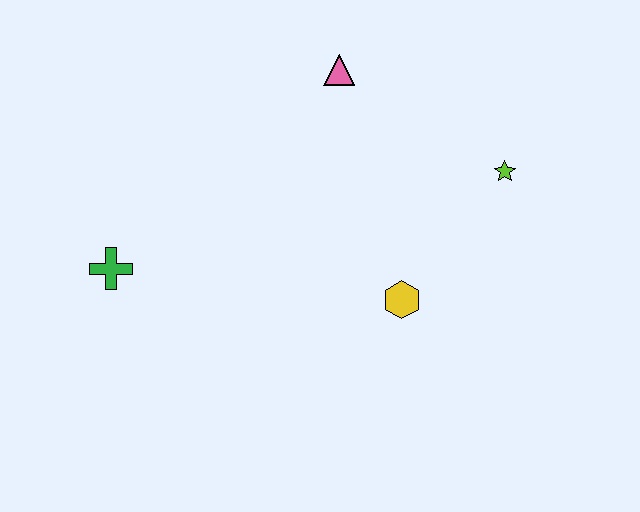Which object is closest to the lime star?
The yellow hexagon is closest to the lime star.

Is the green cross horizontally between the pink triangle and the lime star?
No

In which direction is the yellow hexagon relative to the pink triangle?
The yellow hexagon is below the pink triangle.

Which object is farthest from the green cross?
The lime star is farthest from the green cross.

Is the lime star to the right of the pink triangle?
Yes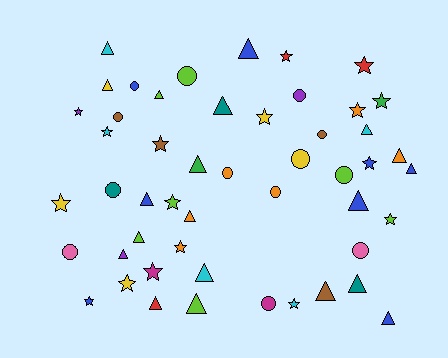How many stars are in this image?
There are 17 stars.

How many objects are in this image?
There are 50 objects.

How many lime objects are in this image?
There are 7 lime objects.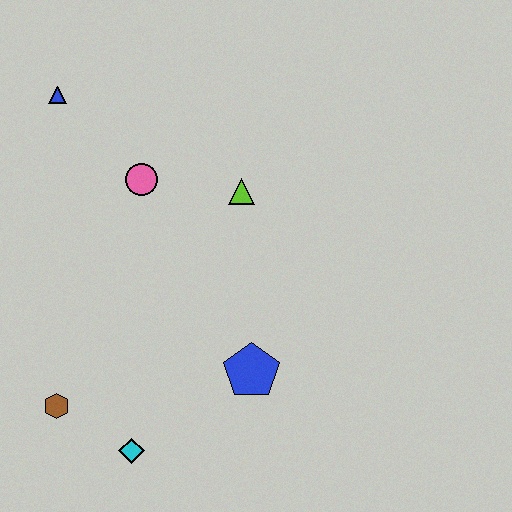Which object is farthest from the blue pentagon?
The blue triangle is farthest from the blue pentagon.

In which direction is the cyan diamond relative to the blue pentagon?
The cyan diamond is to the left of the blue pentagon.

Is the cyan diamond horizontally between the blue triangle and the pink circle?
Yes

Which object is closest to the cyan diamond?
The brown hexagon is closest to the cyan diamond.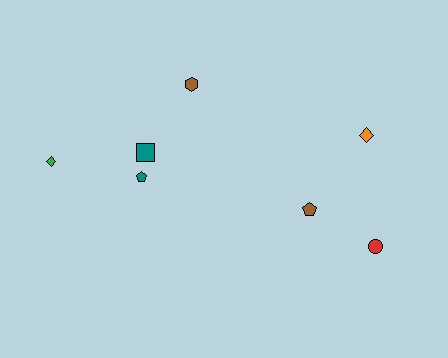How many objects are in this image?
There are 7 objects.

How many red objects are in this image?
There is 1 red object.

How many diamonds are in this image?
There are 2 diamonds.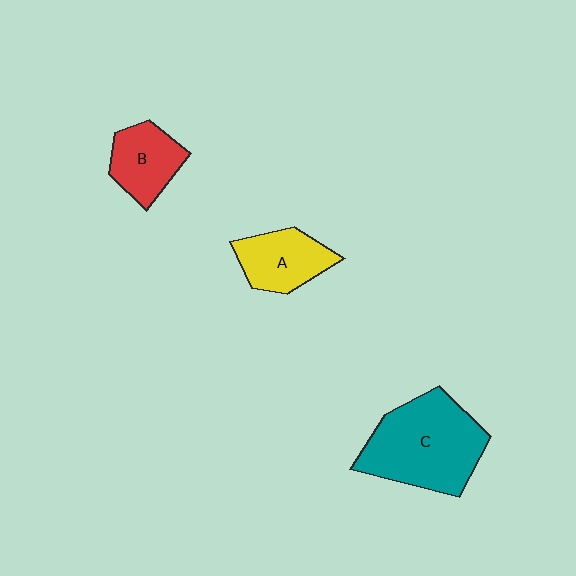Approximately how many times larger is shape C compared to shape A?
Approximately 1.9 times.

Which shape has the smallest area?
Shape B (red).